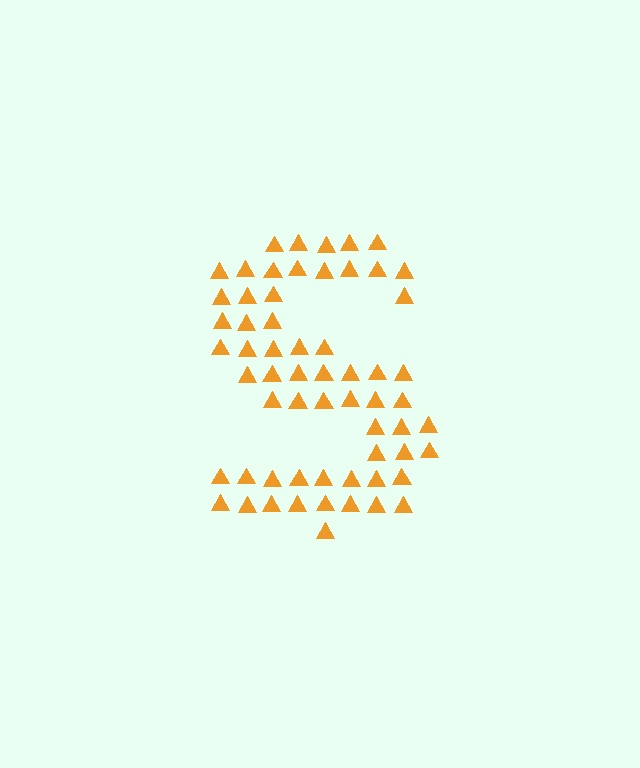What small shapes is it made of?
It is made of small triangles.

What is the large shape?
The large shape is the letter S.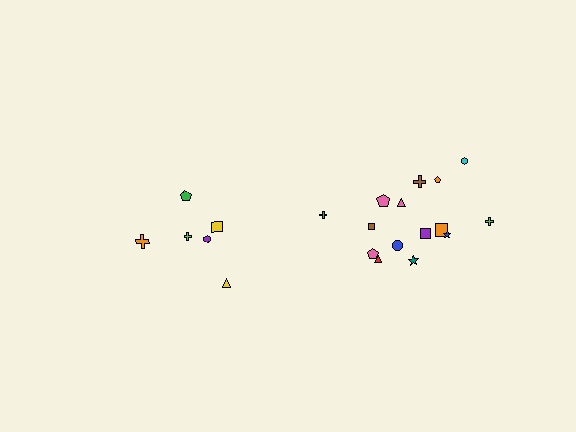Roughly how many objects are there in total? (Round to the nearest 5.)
Roughly 20 objects in total.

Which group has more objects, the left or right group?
The right group.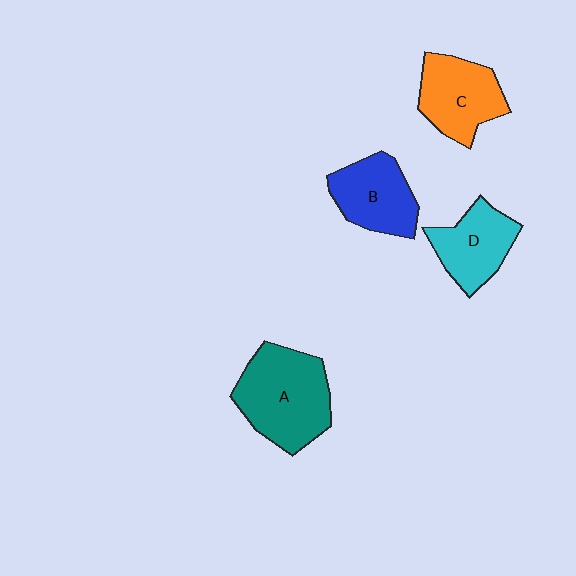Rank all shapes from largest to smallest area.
From largest to smallest: A (teal), C (orange), B (blue), D (cyan).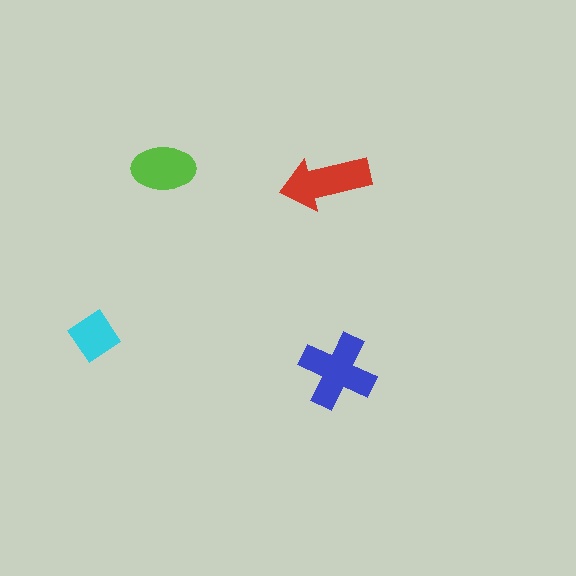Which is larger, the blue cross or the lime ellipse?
The blue cross.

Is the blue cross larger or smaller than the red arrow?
Larger.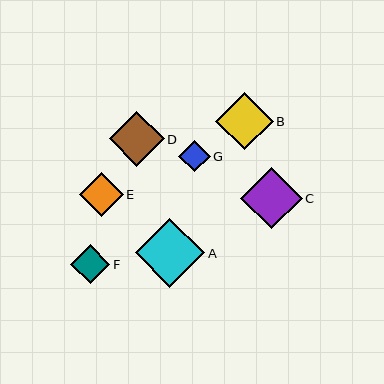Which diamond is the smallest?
Diamond G is the smallest with a size of approximately 32 pixels.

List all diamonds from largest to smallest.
From largest to smallest: A, C, B, D, E, F, G.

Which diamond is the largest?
Diamond A is the largest with a size of approximately 70 pixels.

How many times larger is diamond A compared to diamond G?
Diamond A is approximately 2.2 times the size of diamond G.